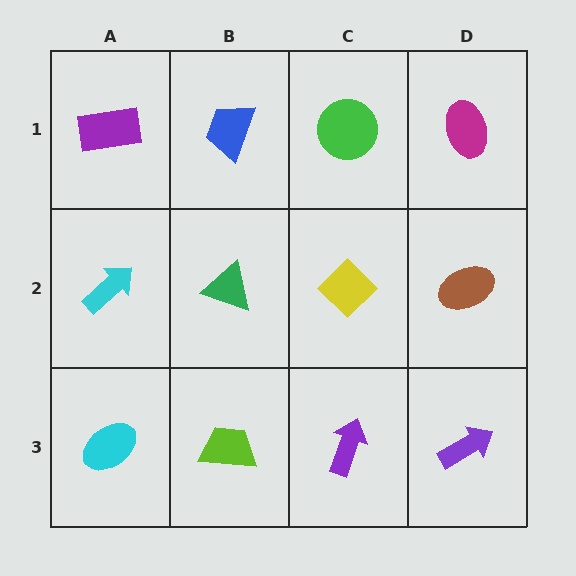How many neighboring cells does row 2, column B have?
4.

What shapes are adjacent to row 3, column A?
A cyan arrow (row 2, column A), a lime trapezoid (row 3, column B).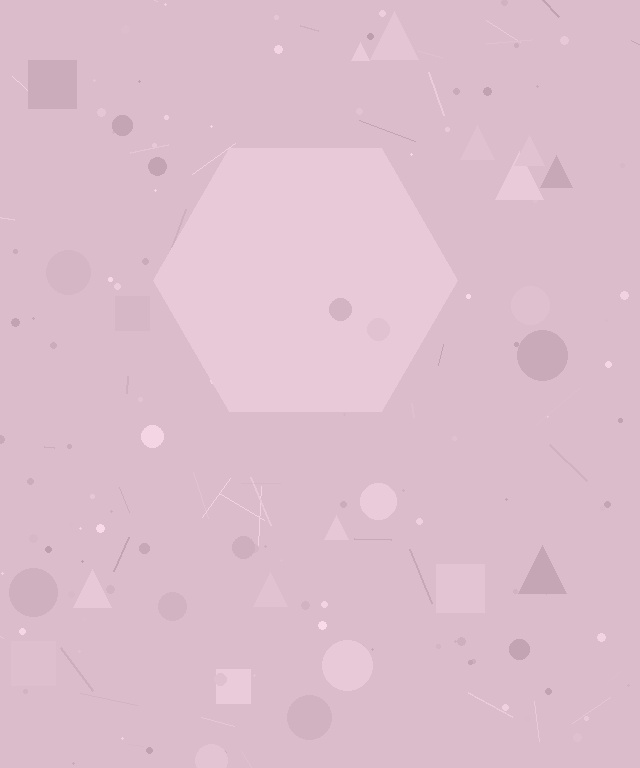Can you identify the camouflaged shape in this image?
The camouflaged shape is a hexagon.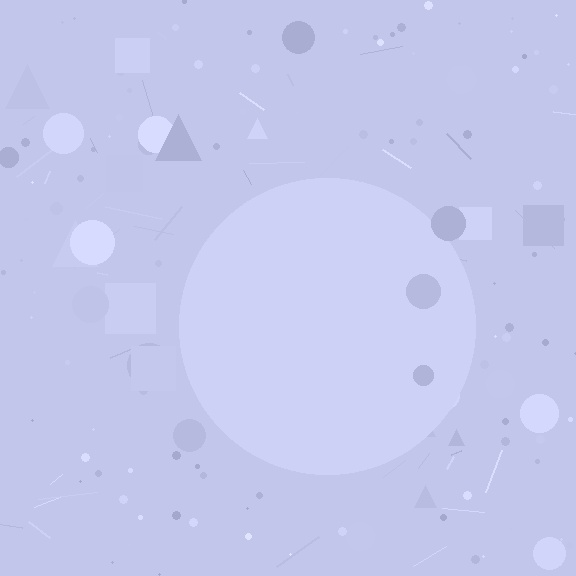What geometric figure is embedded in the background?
A circle is embedded in the background.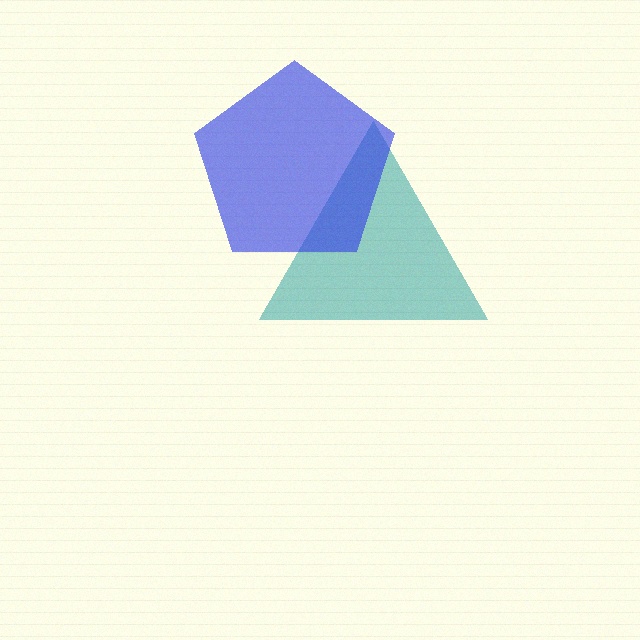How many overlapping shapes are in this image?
There are 2 overlapping shapes in the image.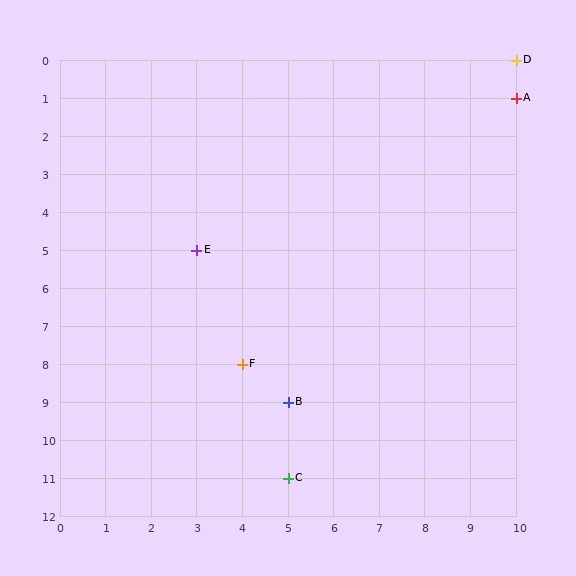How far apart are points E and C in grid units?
Points E and C are 2 columns and 6 rows apart (about 6.3 grid units diagonally).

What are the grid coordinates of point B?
Point B is at grid coordinates (5, 9).